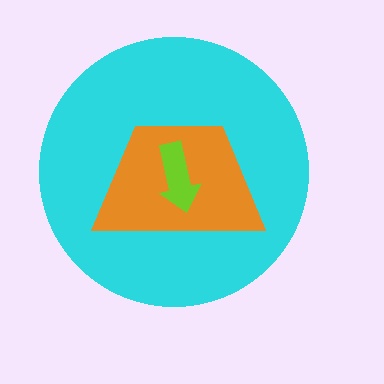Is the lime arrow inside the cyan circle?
Yes.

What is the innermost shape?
The lime arrow.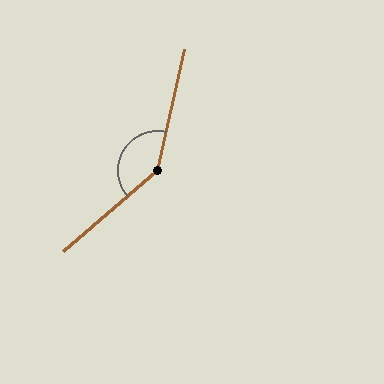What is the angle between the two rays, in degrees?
Approximately 143 degrees.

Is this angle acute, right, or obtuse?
It is obtuse.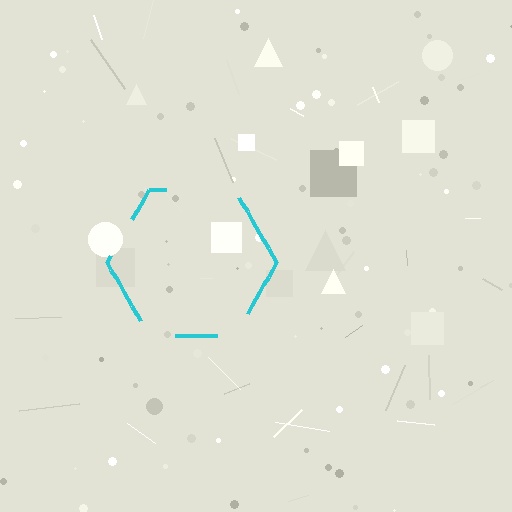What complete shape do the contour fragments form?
The contour fragments form a hexagon.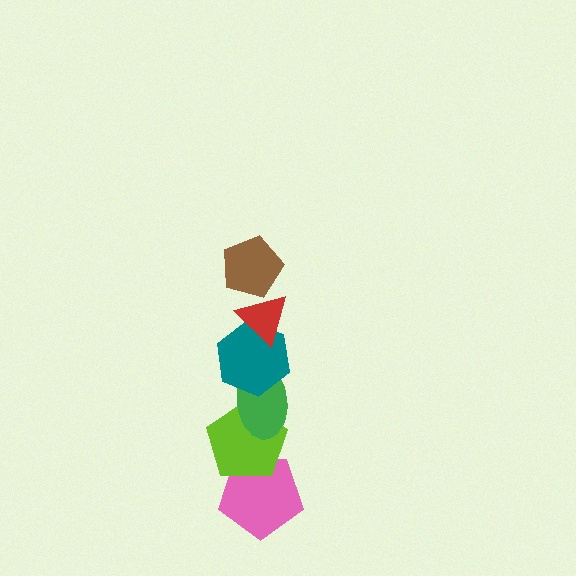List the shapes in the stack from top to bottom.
From top to bottom: the brown pentagon, the red triangle, the teal hexagon, the green ellipse, the lime pentagon, the pink pentagon.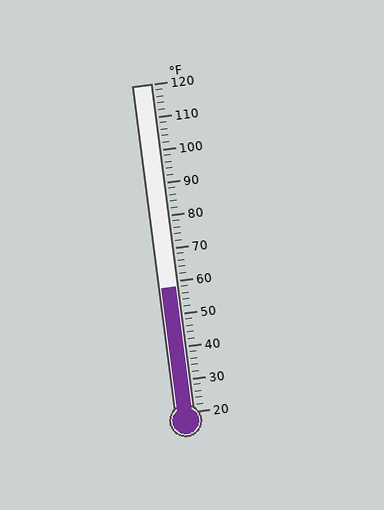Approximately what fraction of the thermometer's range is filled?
The thermometer is filled to approximately 40% of its range.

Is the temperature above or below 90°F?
The temperature is below 90°F.